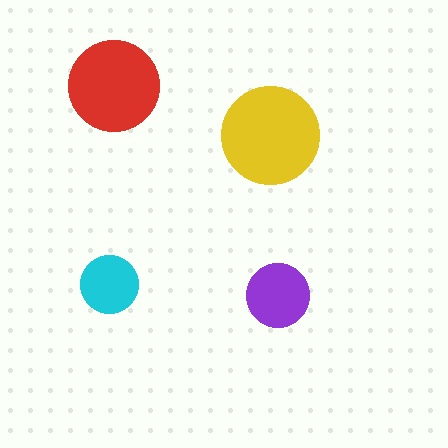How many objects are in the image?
There are 4 objects in the image.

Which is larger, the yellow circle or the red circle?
The yellow one.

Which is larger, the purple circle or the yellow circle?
The yellow one.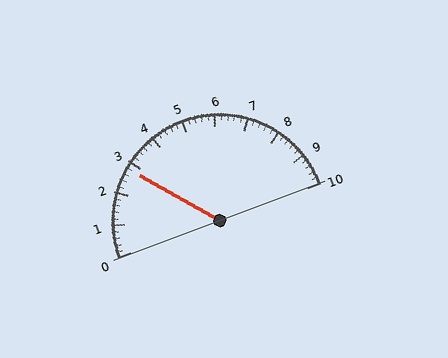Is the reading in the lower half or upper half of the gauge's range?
The reading is in the lower half of the range (0 to 10).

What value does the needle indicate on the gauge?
The needle indicates approximately 2.8.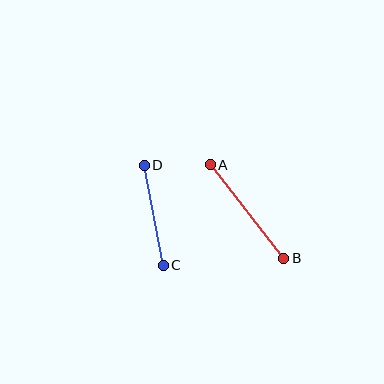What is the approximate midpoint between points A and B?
The midpoint is at approximately (247, 211) pixels.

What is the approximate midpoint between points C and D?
The midpoint is at approximately (154, 215) pixels.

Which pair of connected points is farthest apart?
Points A and B are farthest apart.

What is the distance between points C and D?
The distance is approximately 101 pixels.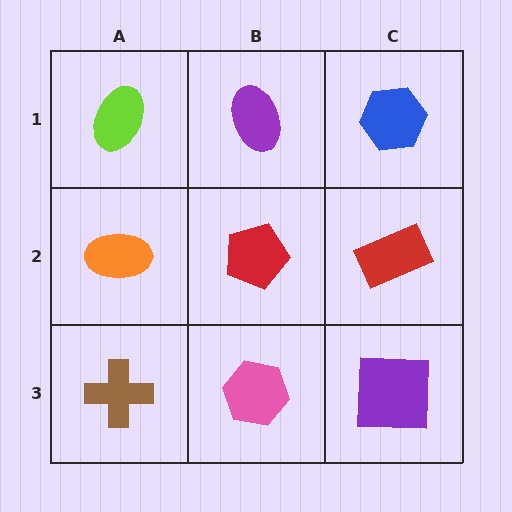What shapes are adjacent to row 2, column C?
A blue hexagon (row 1, column C), a purple square (row 3, column C), a red pentagon (row 2, column B).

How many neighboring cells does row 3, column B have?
3.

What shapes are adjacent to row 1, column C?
A red rectangle (row 2, column C), a purple ellipse (row 1, column B).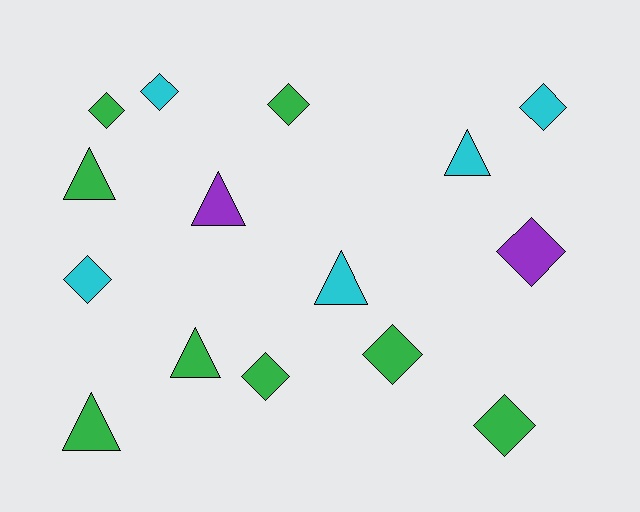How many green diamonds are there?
There are 5 green diamonds.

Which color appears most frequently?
Green, with 8 objects.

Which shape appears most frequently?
Diamond, with 9 objects.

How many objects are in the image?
There are 15 objects.